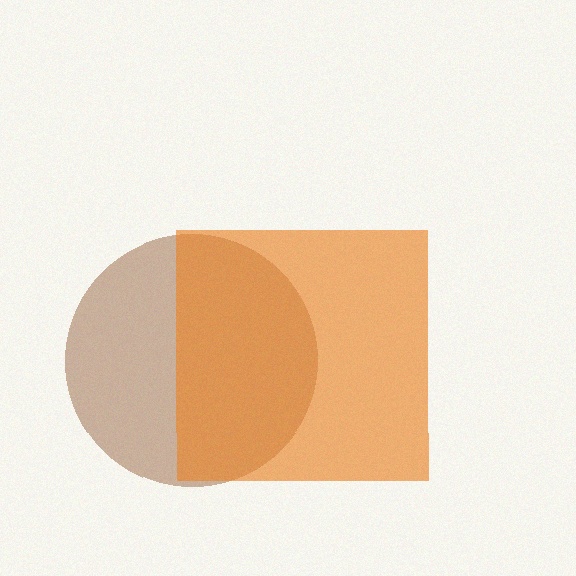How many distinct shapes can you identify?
There are 2 distinct shapes: a brown circle, an orange square.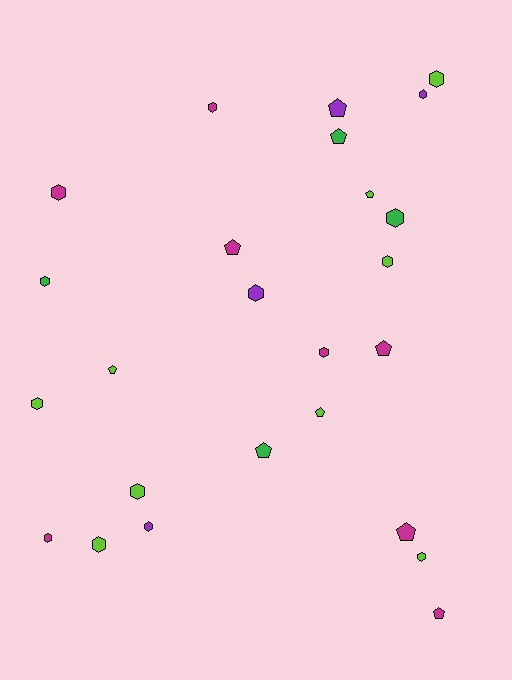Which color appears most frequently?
Lime, with 9 objects.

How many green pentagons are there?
There are 2 green pentagons.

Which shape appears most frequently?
Hexagon, with 15 objects.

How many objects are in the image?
There are 25 objects.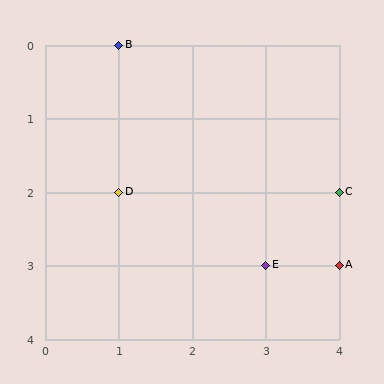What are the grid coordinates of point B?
Point B is at grid coordinates (1, 0).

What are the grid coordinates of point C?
Point C is at grid coordinates (4, 2).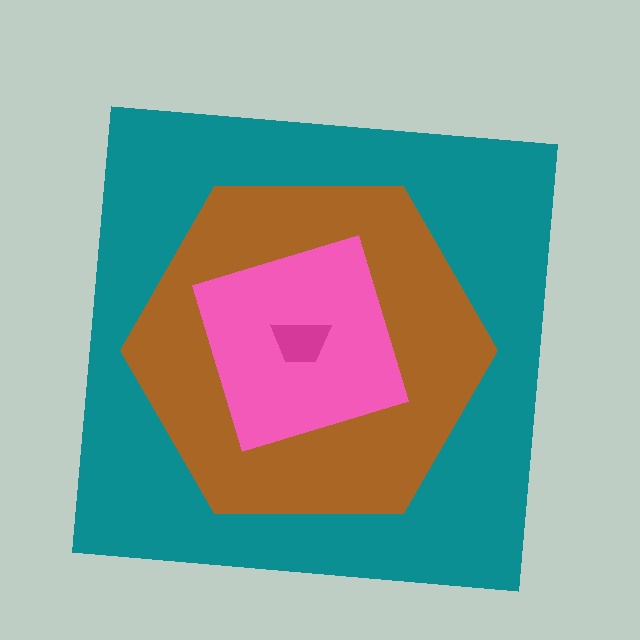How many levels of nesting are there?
4.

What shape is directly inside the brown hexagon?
The pink diamond.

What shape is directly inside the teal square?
The brown hexagon.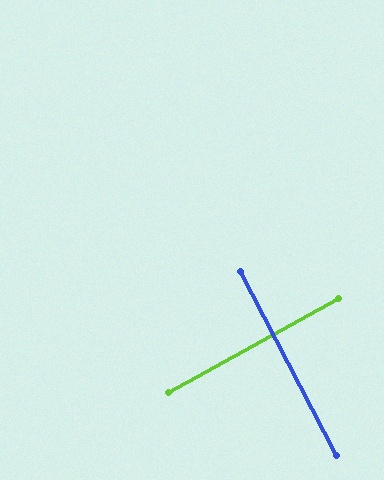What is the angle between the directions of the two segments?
Approximately 88 degrees.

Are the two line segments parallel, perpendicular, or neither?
Perpendicular — they meet at approximately 88°.